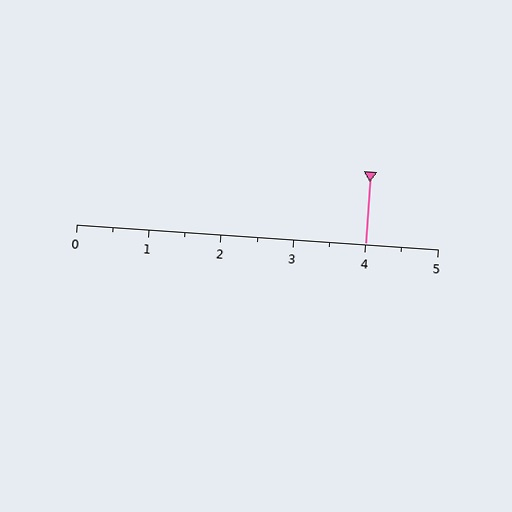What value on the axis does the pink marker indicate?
The marker indicates approximately 4.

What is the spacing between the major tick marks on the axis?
The major ticks are spaced 1 apart.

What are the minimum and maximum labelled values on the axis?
The axis runs from 0 to 5.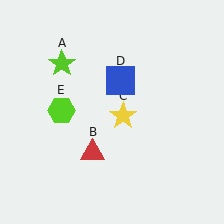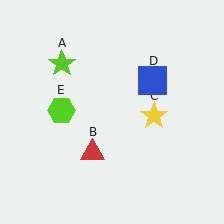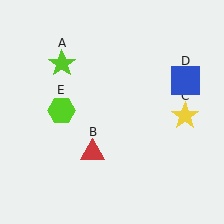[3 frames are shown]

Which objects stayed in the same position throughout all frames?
Lime star (object A) and red triangle (object B) and lime hexagon (object E) remained stationary.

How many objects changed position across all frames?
2 objects changed position: yellow star (object C), blue square (object D).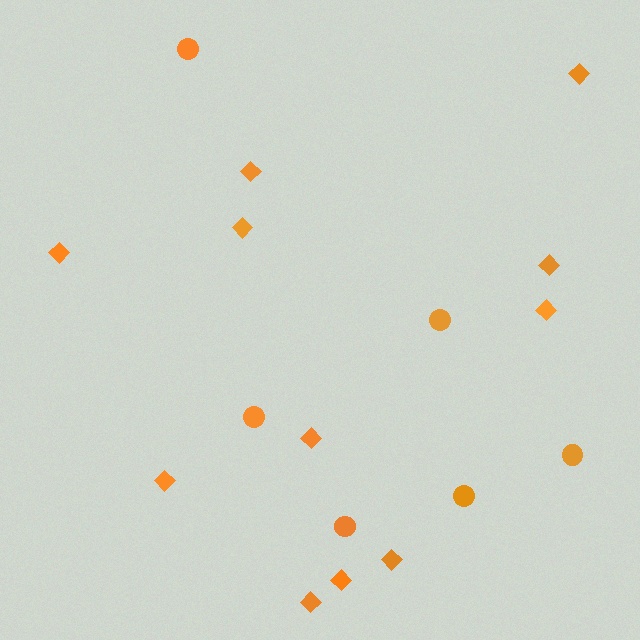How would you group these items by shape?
There are 2 groups: one group of diamonds (11) and one group of circles (6).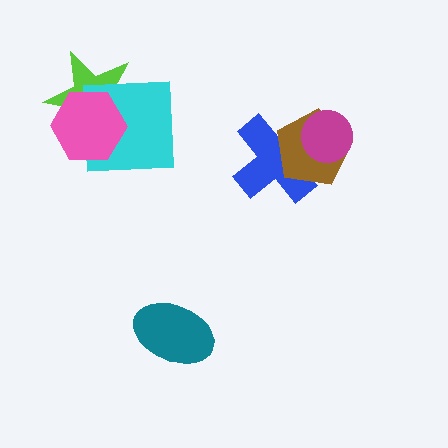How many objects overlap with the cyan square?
2 objects overlap with the cyan square.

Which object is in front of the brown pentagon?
The magenta circle is in front of the brown pentagon.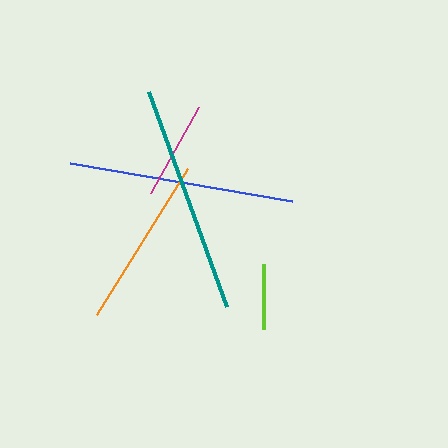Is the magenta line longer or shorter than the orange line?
The orange line is longer than the magenta line.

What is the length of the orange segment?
The orange segment is approximately 172 pixels long.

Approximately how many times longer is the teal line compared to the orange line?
The teal line is approximately 1.3 times the length of the orange line.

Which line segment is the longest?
The teal line is the longest at approximately 229 pixels.